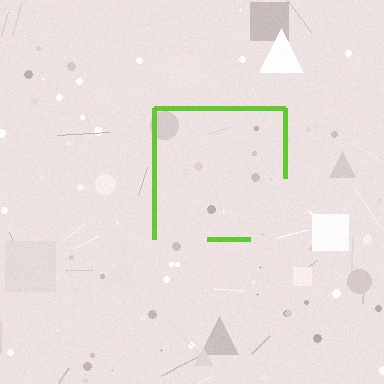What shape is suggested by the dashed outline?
The dashed outline suggests a square.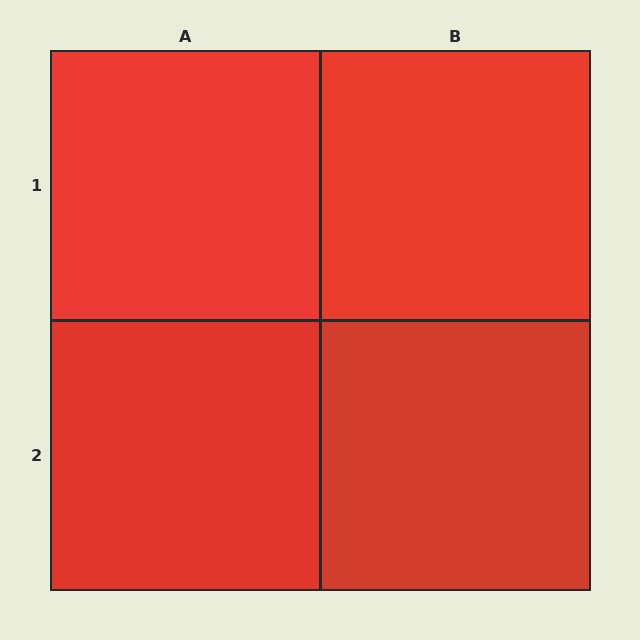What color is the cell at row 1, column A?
Red.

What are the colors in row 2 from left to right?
Red, red.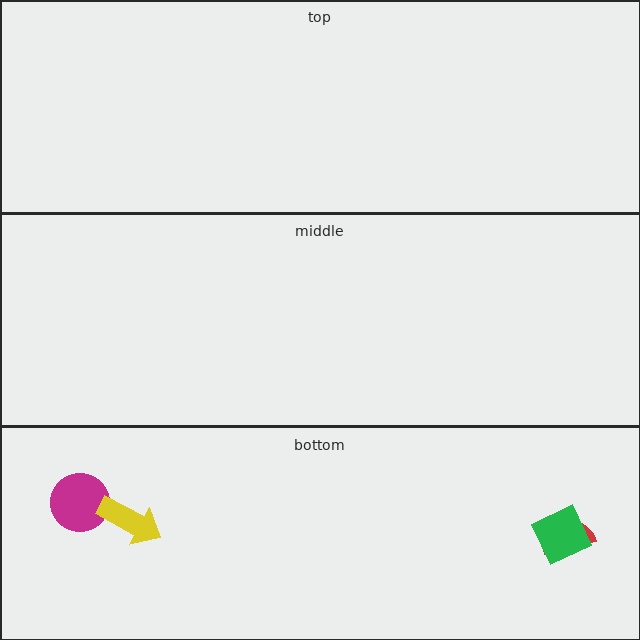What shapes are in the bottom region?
The magenta circle, the yellow arrow, the red semicircle, the green square.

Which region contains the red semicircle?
The bottom region.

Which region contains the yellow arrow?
The bottom region.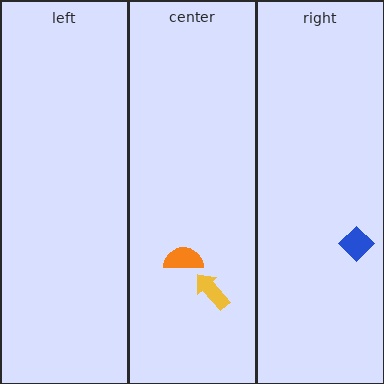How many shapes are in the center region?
2.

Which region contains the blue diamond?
The right region.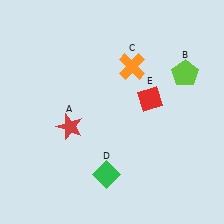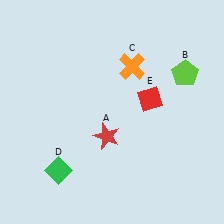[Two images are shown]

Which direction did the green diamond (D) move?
The green diamond (D) moved left.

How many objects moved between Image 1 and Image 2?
2 objects moved between the two images.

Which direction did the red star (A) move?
The red star (A) moved right.